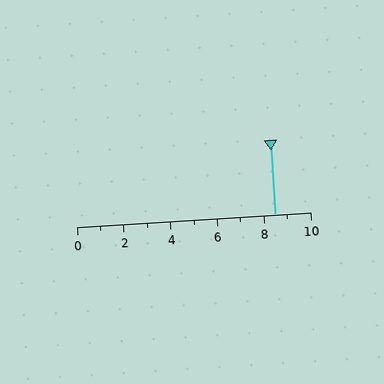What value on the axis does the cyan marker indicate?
The marker indicates approximately 8.5.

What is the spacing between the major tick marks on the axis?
The major ticks are spaced 2 apart.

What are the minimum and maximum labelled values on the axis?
The axis runs from 0 to 10.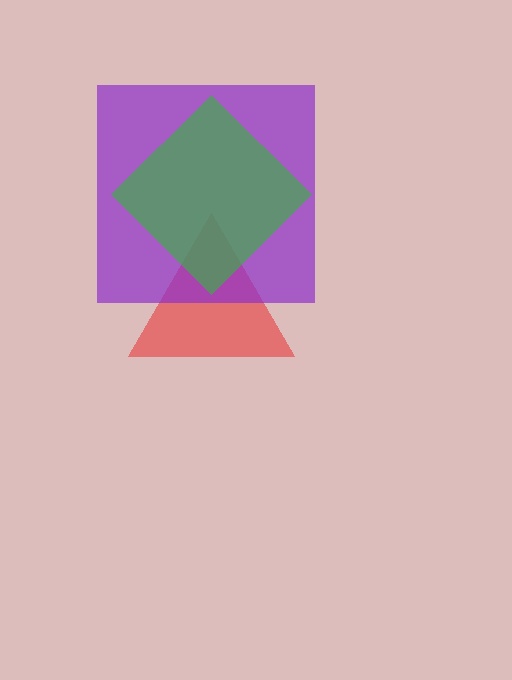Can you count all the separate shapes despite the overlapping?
Yes, there are 3 separate shapes.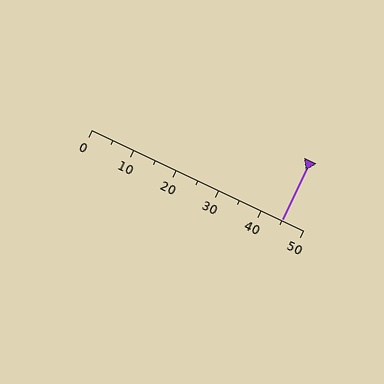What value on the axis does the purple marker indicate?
The marker indicates approximately 45.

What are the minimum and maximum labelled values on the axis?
The axis runs from 0 to 50.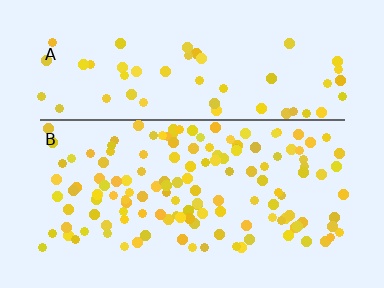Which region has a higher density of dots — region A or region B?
B (the bottom).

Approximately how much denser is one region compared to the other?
Approximately 2.4× — region B over region A.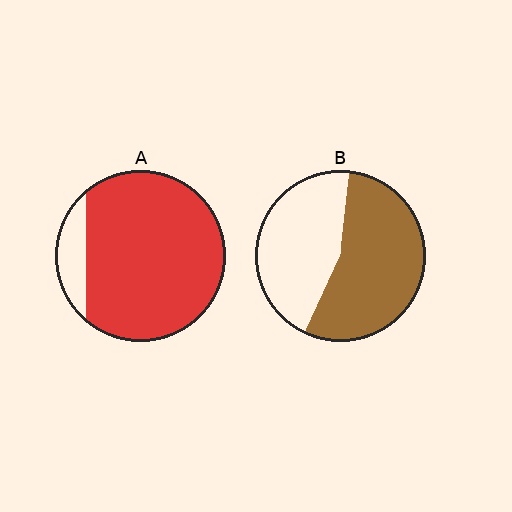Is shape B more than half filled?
Yes.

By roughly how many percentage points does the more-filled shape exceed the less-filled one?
By roughly 30 percentage points (A over B).